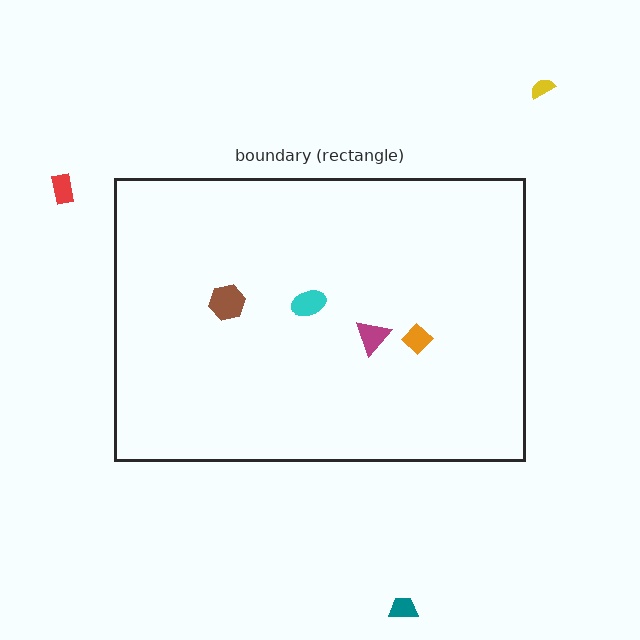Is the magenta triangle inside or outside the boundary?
Inside.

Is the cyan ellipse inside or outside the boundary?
Inside.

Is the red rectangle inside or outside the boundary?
Outside.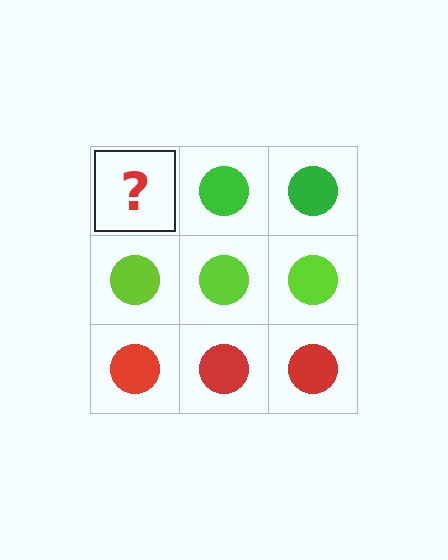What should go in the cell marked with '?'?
The missing cell should contain a green circle.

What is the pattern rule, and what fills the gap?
The rule is that each row has a consistent color. The gap should be filled with a green circle.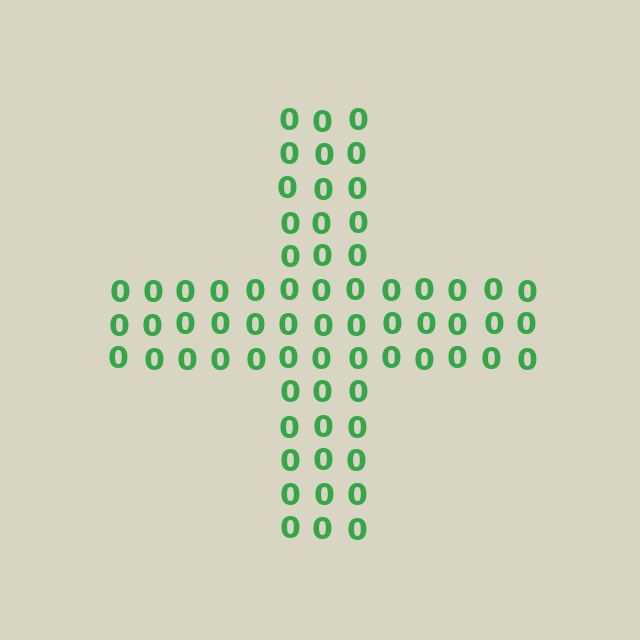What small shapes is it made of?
It is made of small digit 0's.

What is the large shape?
The large shape is a cross.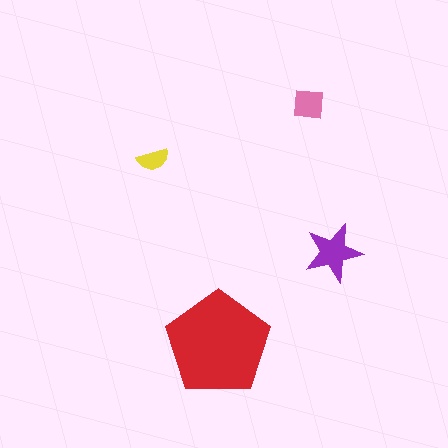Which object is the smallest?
The yellow semicircle.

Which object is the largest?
The red pentagon.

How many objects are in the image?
There are 4 objects in the image.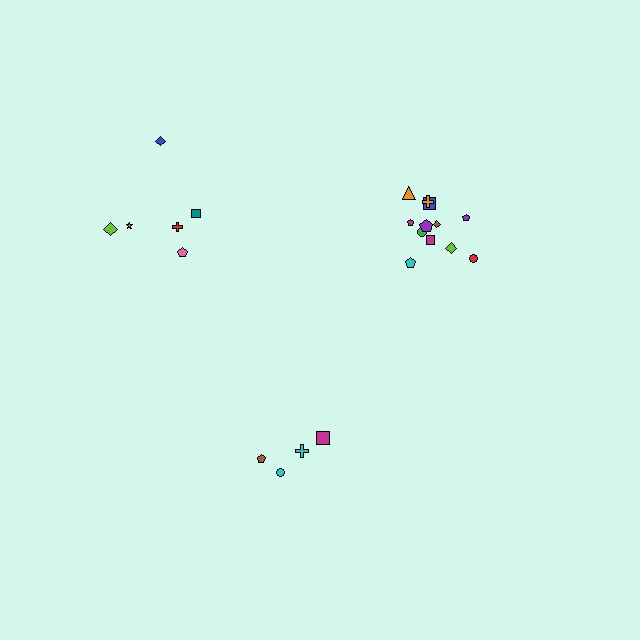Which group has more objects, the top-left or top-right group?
The top-right group.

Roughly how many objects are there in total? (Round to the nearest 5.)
Roughly 20 objects in total.